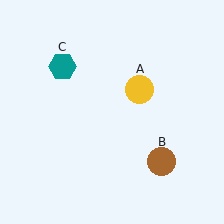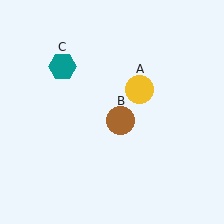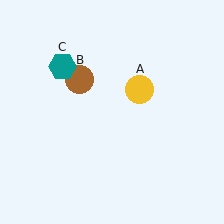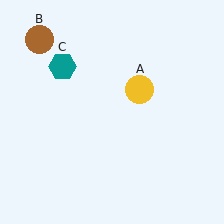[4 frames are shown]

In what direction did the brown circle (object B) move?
The brown circle (object B) moved up and to the left.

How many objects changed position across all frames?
1 object changed position: brown circle (object B).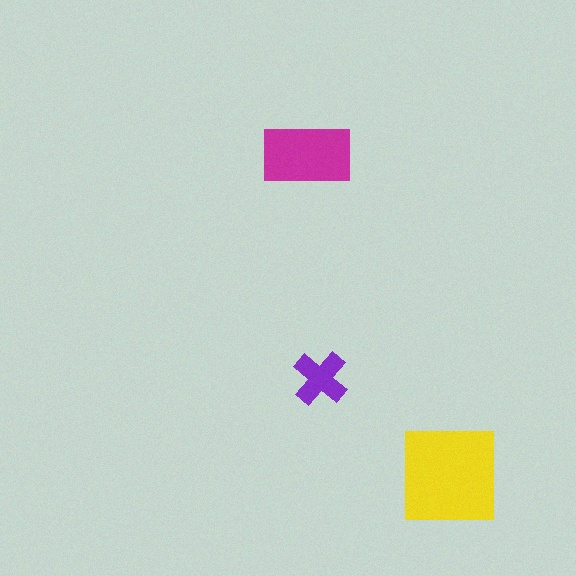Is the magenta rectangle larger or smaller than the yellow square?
Smaller.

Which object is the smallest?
The purple cross.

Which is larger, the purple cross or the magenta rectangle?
The magenta rectangle.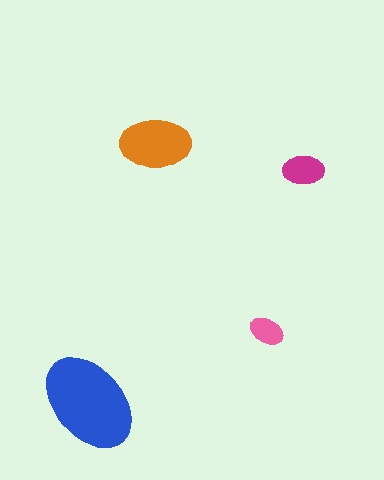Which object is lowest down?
The blue ellipse is bottommost.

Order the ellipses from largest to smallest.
the blue one, the orange one, the magenta one, the pink one.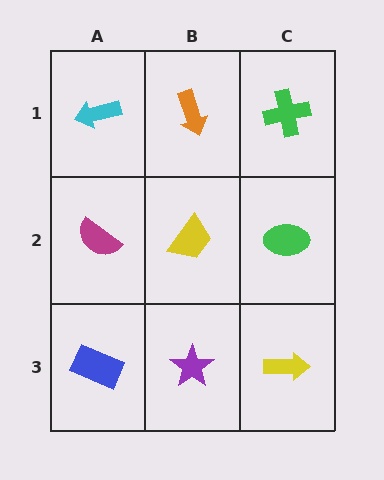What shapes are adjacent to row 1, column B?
A yellow trapezoid (row 2, column B), a cyan arrow (row 1, column A), a green cross (row 1, column C).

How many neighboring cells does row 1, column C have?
2.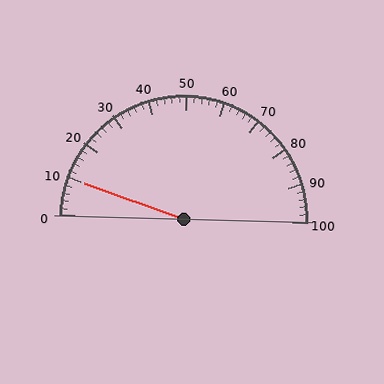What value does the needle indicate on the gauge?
The needle indicates approximately 10.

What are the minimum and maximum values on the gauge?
The gauge ranges from 0 to 100.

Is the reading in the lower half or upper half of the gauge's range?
The reading is in the lower half of the range (0 to 100).